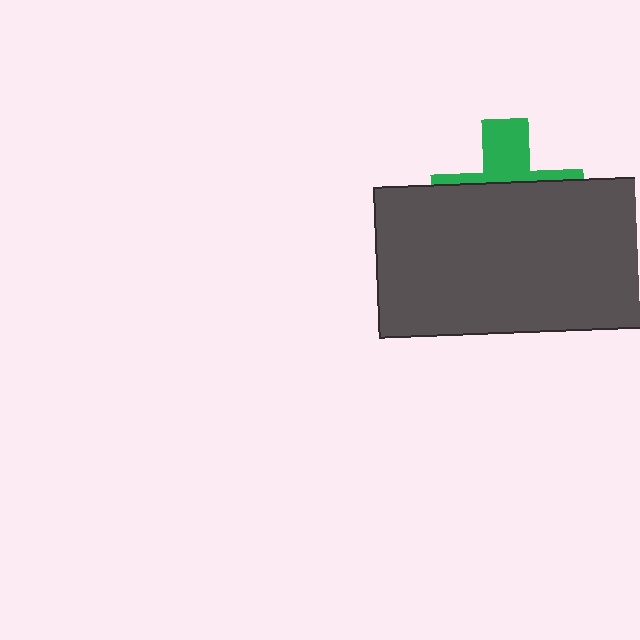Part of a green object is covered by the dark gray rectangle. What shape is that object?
It is a cross.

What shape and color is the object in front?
The object in front is a dark gray rectangle.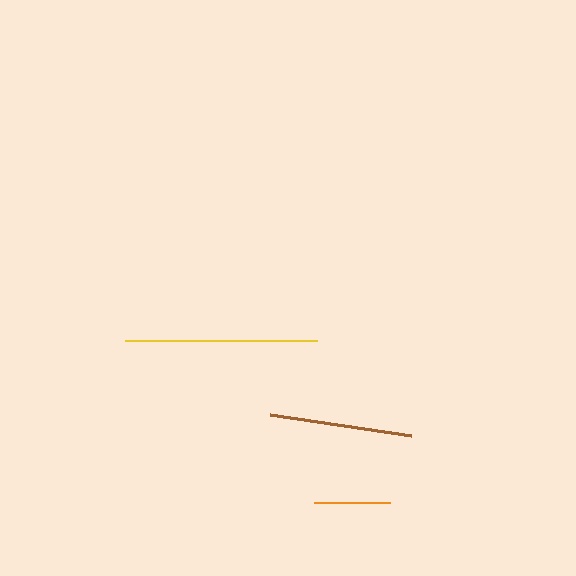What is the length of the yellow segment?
The yellow segment is approximately 192 pixels long.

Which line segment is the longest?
The yellow line is the longest at approximately 192 pixels.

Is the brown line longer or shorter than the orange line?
The brown line is longer than the orange line.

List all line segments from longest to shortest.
From longest to shortest: yellow, brown, orange.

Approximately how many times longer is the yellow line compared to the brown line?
The yellow line is approximately 1.3 times the length of the brown line.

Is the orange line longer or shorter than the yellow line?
The yellow line is longer than the orange line.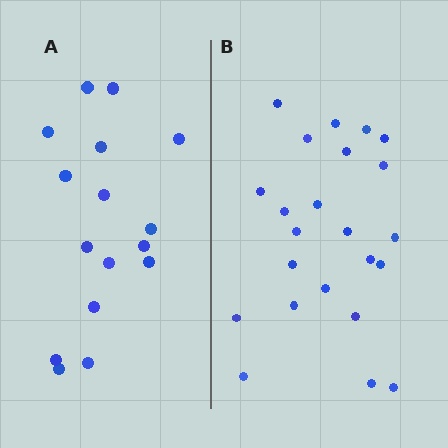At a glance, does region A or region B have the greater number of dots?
Region B (the right region) has more dots.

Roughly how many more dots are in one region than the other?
Region B has roughly 8 or so more dots than region A.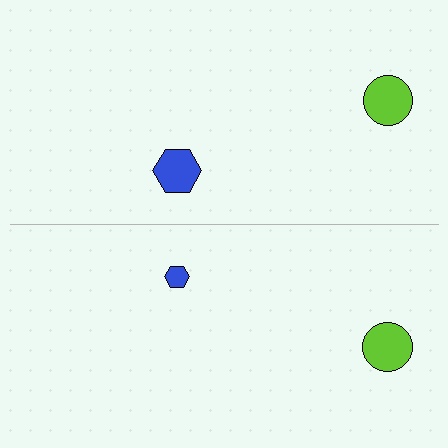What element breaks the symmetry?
The blue hexagon on the bottom side has a different size than its mirror counterpart.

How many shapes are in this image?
There are 4 shapes in this image.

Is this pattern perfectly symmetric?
No, the pattern is not perfectly symmetric. The blue hexagon on the bottom side has a different size than its mirror counterpart.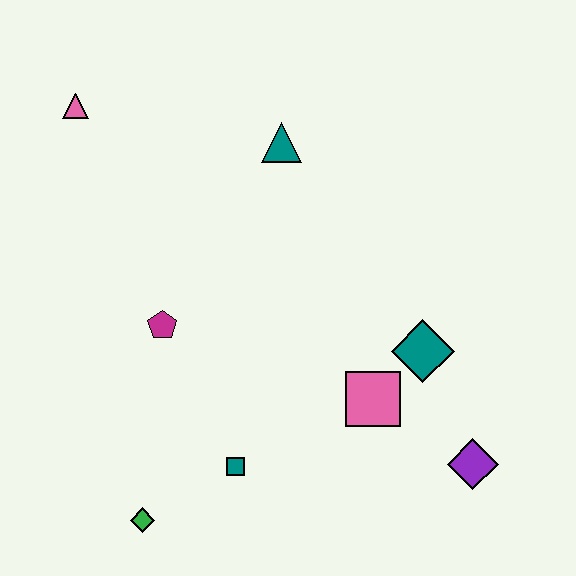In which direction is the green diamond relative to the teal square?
The green diamond is to the left of the teal square.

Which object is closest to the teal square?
The green diamond is closest to the teal square.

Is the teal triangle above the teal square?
Yes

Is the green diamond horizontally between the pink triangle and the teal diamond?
Yes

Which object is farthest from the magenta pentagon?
The purple diamond is farthest from the magenta pentagon.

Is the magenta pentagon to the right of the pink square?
No